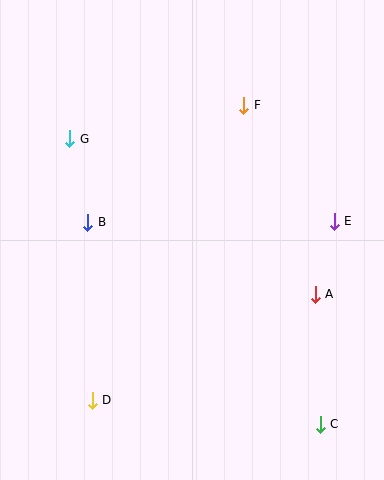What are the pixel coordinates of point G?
Point G is at (70, 139).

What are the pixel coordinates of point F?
Point F is at (244, 105).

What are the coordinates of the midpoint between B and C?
The midpoint between B and C is at (204, 323).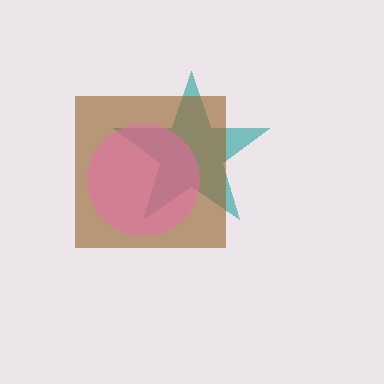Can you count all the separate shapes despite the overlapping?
Yes, there are 3 separate shapes.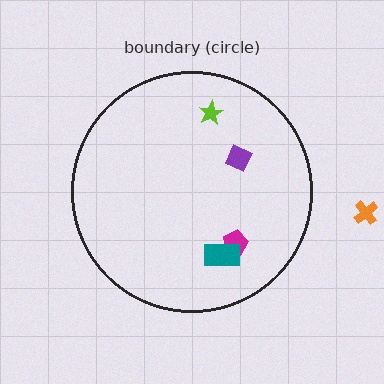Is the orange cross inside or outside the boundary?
Outside.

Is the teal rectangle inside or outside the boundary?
Inside.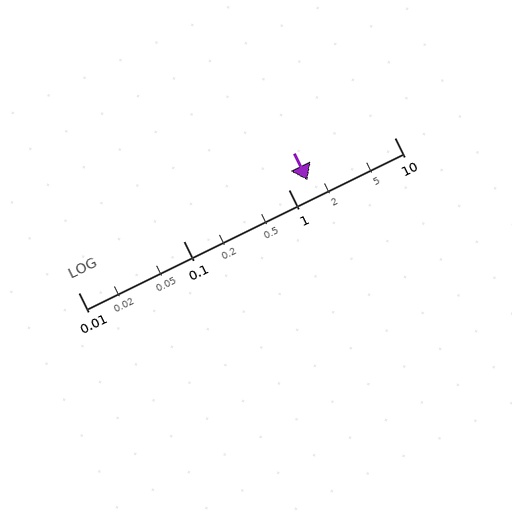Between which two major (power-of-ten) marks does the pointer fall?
The pointer is between 1 and 10.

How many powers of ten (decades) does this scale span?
The scale spans 3 decades, from 0.01 to 10.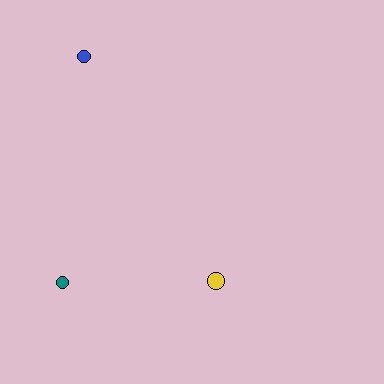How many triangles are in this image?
There are no triangles.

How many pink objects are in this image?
There are no pink objects.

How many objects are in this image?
There are 3 objects.